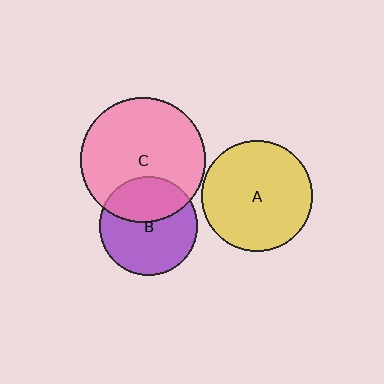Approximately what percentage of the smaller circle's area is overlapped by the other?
Approximately 35%.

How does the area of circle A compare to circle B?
Approximately 1.3 times.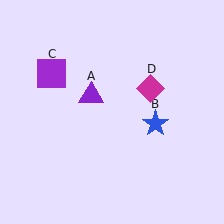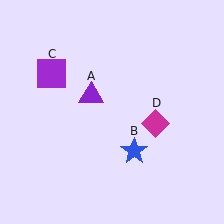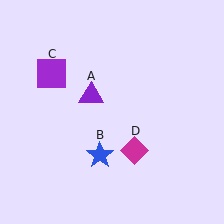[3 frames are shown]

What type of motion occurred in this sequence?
The blue star (object B), magenta diamond (object D) rotated clockwise around the center of the scene.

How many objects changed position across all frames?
2 objects changed position: blue star (object B), magenta diamond (object D).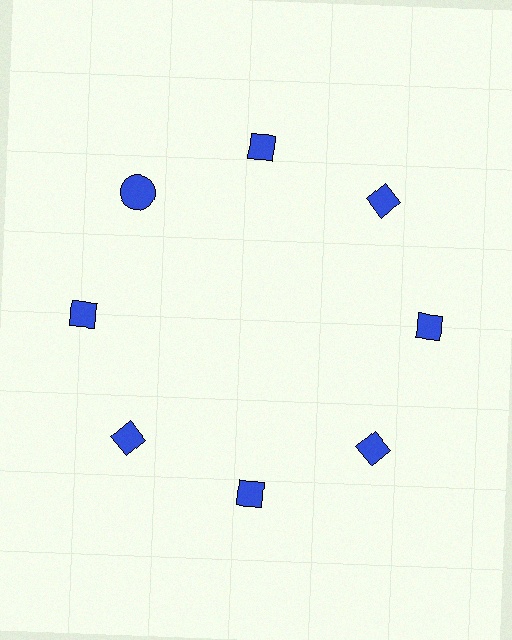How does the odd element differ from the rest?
It has a different shape: circle instead of diamond.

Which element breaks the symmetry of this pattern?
The blue circle at roughly the 10 o'clock position breaks the symmetry. All other shapes are blue diamonds.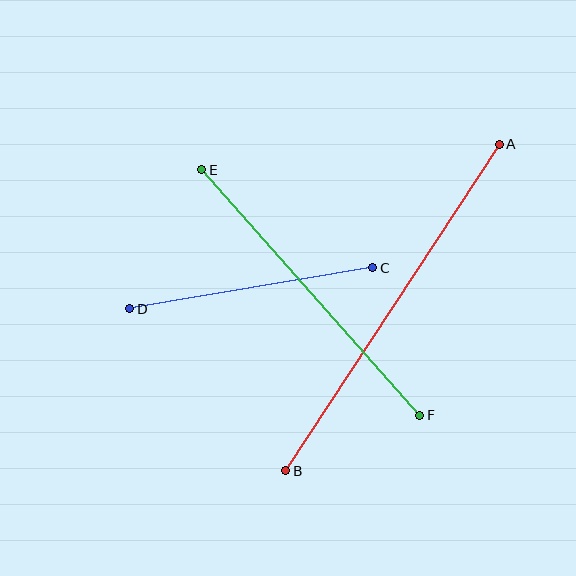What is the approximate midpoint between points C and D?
The midpoint is at approximately (251, 288) pixels.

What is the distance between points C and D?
The distance is approximately 246 pixels.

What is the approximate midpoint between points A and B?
The midpoint is at approximately (392, 307) pixels.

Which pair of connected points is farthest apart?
Points A and B are farthest apart.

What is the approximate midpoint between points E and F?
The midpoint is at approximately (311, 292) pixels.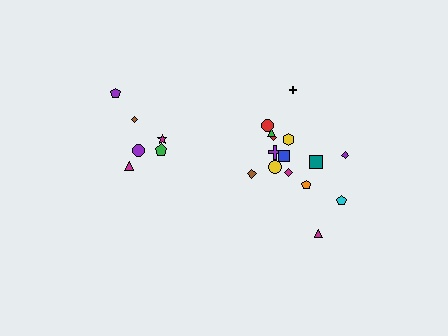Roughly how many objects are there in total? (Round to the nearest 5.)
Roughly 20 objects in total.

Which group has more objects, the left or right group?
The right group.